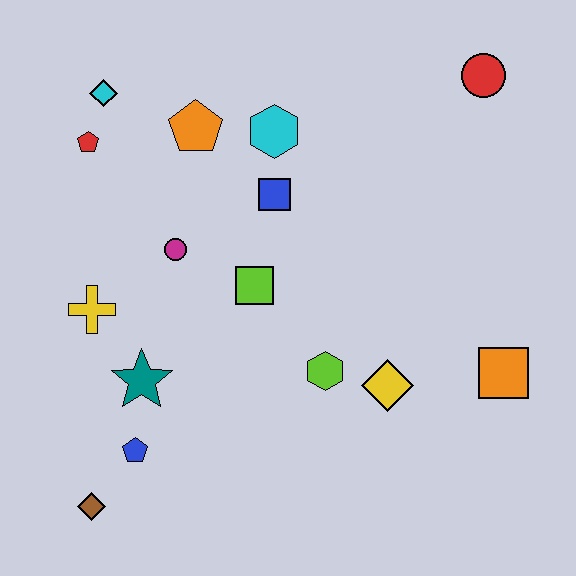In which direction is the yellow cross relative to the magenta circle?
The yellow cross is to the left of the magenta circle.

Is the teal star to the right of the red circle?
No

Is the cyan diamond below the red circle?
Yes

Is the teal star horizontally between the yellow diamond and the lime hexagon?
No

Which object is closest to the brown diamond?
The blue pentagon is closest to the brown diamond.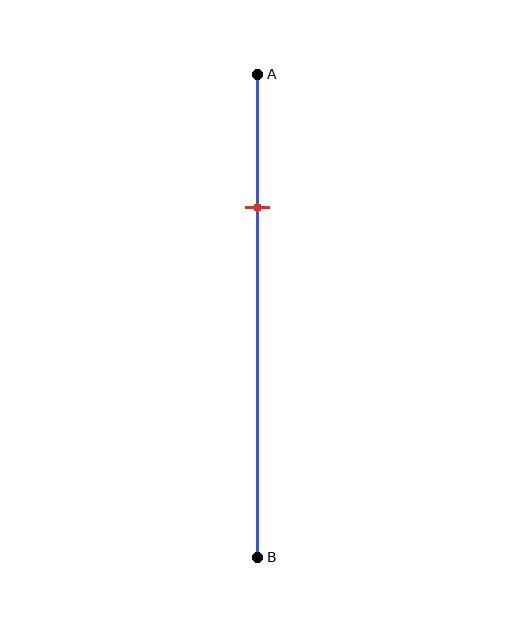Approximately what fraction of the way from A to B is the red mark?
The red mark is approximately 30% of the way from A to B.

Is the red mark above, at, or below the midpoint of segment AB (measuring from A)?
The red mark is above the midpoint of segment AB.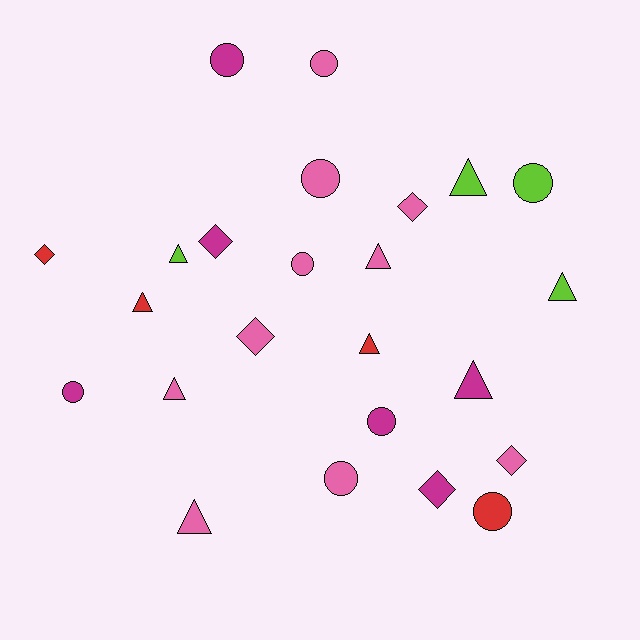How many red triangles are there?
There are 2 red triangles.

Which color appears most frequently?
Pink, with 10 objects.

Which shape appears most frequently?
Triangle, with 9 objects.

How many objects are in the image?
There are 24 objects.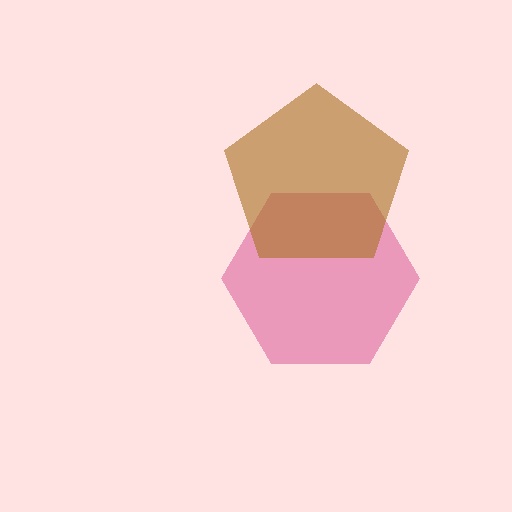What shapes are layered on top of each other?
The layered shapes are: a pink hexagon, a brown pentagon.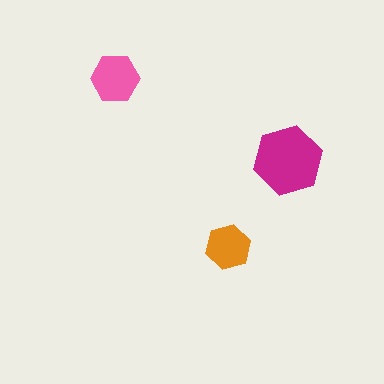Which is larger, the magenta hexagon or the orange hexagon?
The magenta one.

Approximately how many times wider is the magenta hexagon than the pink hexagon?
About 1.5 times wider.